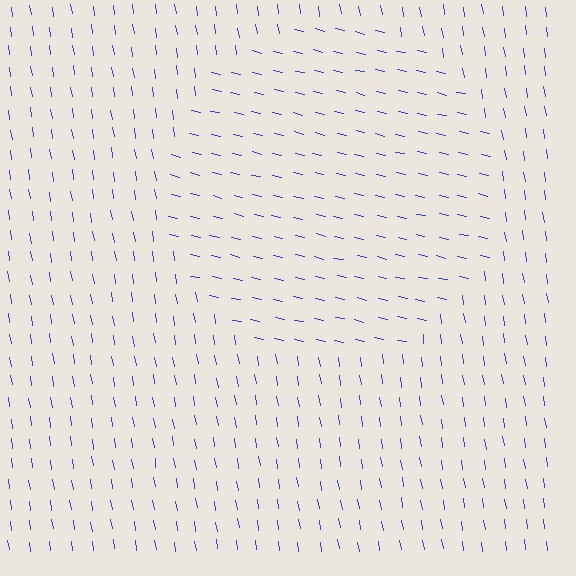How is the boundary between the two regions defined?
The boundary is defined purely by a change in line orientation (approximately 69 degrees difference). All lines are the same color and thickness.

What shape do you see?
I see a circle.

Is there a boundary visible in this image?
Yes, there is a texture boundary formed by a change in line orientation.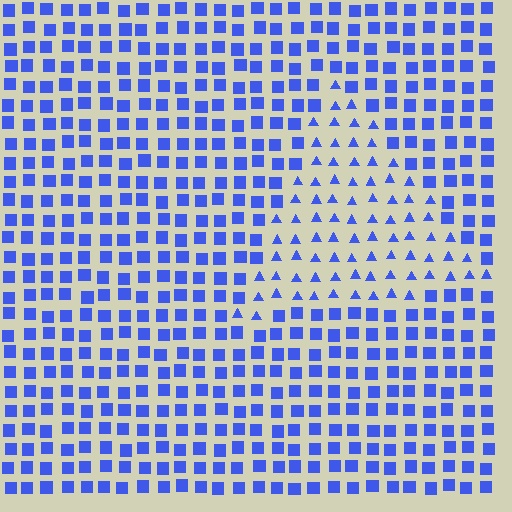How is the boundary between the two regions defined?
The boundary is defined by a change in element shape: triangles inside vs. squares outside. All elements share the same color and spacing.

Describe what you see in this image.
The image is filled with small blue elements arranged in a uniform grid. A triangle-shaped region contains triangles, while the surrounding area contains squares. The boundary is defined purely by the change in element shape.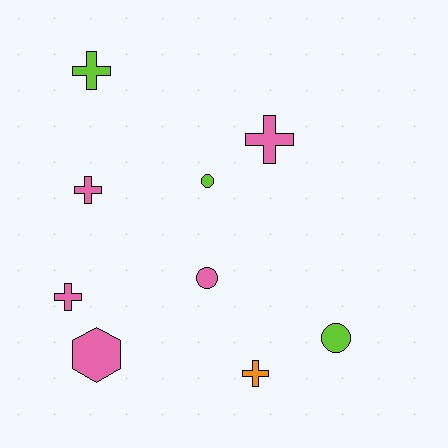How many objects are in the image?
There are 9 objects.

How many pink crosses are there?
There are 3 pink crosses.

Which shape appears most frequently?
Cross, with 5 objects.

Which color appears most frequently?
Pink, with 5 objects.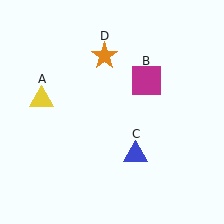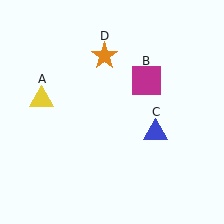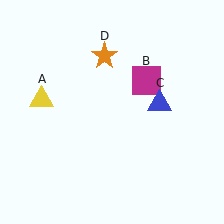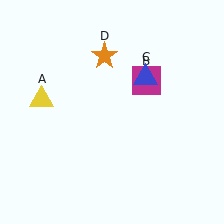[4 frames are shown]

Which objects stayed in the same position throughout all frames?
Yellow triangle (object A) and magenta square (object B) and orange star (object D) remained stationary.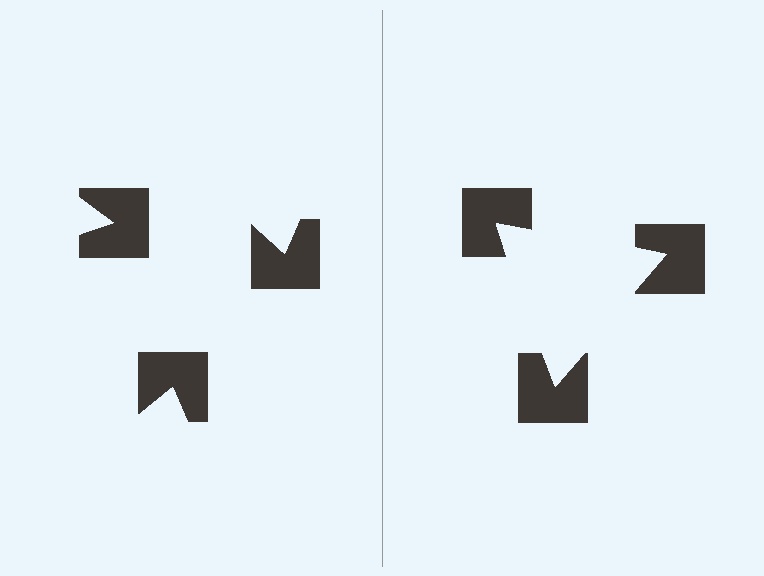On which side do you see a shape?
An illusory triangle appears on the right side. On the left side the wedge cuts are rotated, so no coherent shape forms.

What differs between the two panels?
The notched squares are positioned identically on both sides; only the wedge orientations differ. On the right they align to a triangle; on the left they are misaligned.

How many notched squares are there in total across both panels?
6 — 3 on each side.